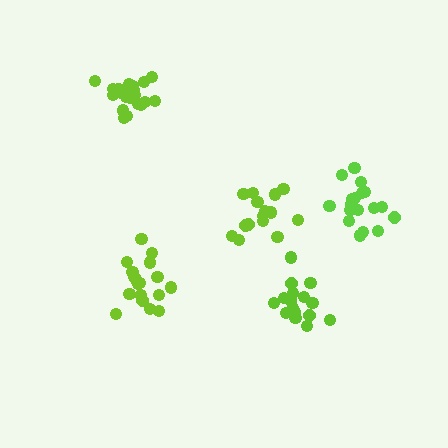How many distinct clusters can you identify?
There are 5 distinct clusters.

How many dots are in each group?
Group 1: 19 dots, Group 2: 15 dots, Group 3: 18 dots, Group 4: 17 dots, Group 5: 20 dots (89 total).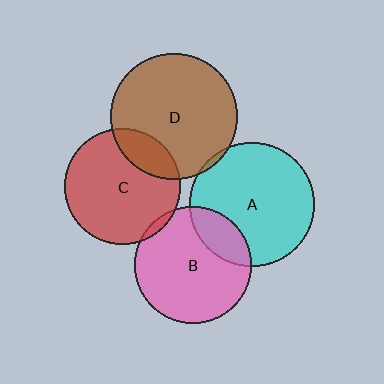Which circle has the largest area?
Circle D (brown).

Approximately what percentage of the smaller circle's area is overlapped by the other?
Approximately 5%.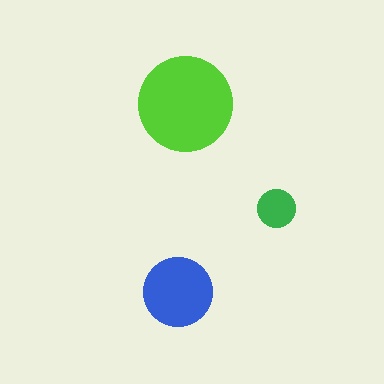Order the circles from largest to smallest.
the lime one, the blue one, the green one.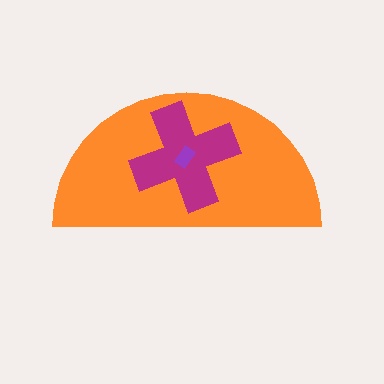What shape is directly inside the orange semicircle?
The magenta cross.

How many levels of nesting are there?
3.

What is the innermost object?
The purple rectangle.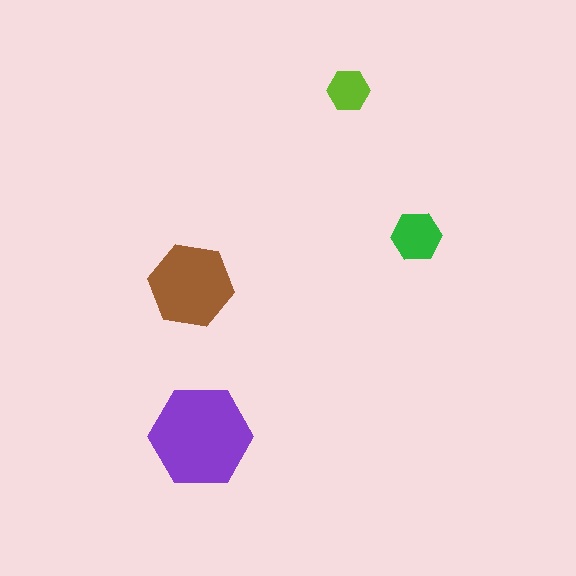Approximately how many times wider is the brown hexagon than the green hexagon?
About 1.5 times wider.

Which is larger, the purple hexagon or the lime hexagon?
The purple one.